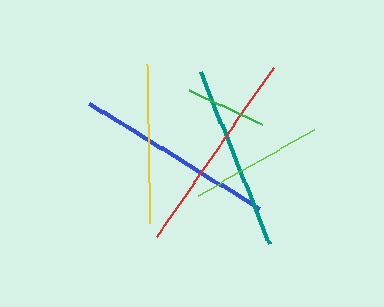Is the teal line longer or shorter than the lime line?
The teal line is longer than the lime line.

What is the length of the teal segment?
The teal segment is approximately 185 pixels long.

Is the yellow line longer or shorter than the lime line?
The yellow line is longer than the lime line.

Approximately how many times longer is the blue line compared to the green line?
The blue line is approximately 2.5 times the length of the green line.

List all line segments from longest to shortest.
From longest to shortest: red, blue, teal, yellow, lime, green.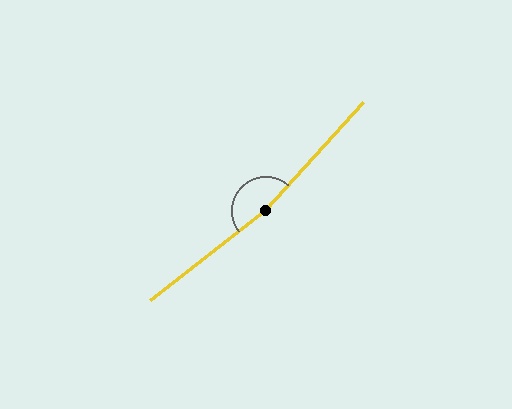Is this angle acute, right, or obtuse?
It is obtuse.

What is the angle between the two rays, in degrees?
Approximately 170 degrees.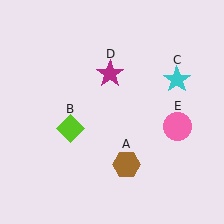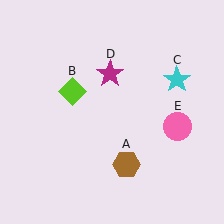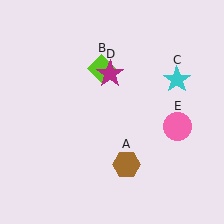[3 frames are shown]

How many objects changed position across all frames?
1 object changed position: lime diamond (object B).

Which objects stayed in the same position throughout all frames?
Brown hexagon (object A) and cyan star (object C) and magenta star (object D) and pink circle (object E) remained stationary.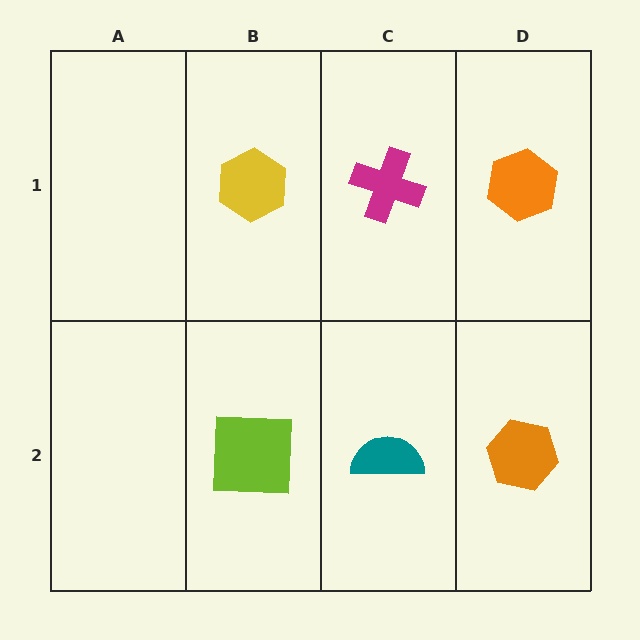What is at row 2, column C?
A teal semicircle.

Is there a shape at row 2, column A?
No, that cell is empty.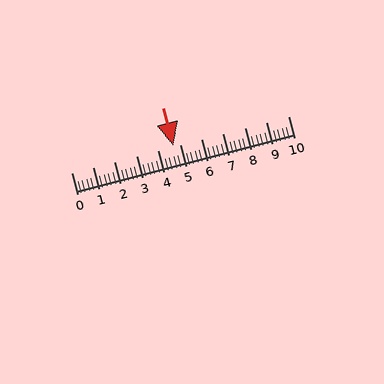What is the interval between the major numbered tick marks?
The major tick marks are spaced 1 units apart.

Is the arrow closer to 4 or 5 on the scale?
The arrow is closer to 5.